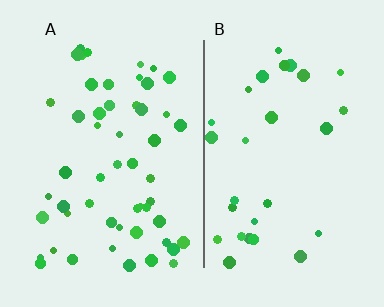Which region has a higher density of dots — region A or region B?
A (the left).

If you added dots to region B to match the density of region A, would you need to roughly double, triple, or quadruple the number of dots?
Approximately double.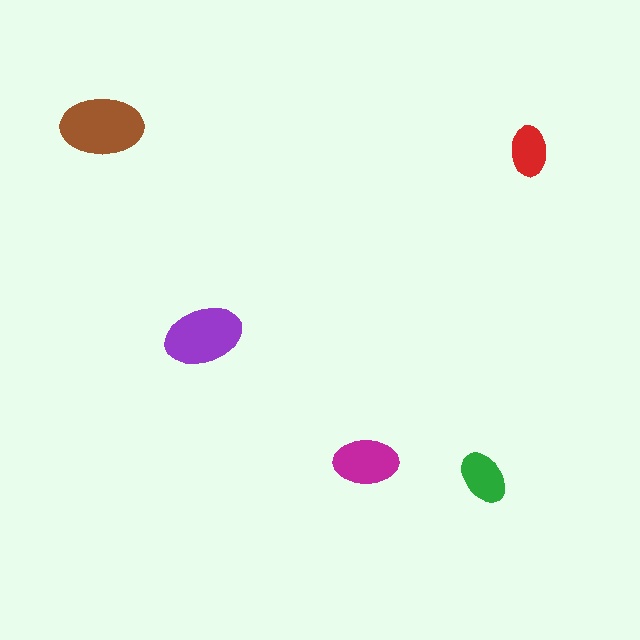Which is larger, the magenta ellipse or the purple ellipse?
The purple one.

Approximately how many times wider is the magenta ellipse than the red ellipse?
About 1.5 times wider.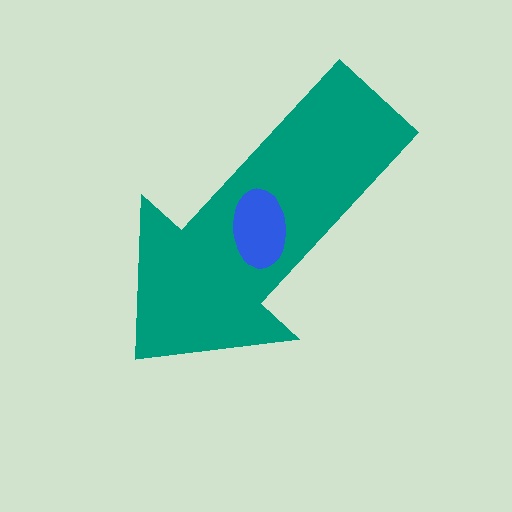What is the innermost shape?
The blue ellipse.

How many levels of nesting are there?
2.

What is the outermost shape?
The teal arrow.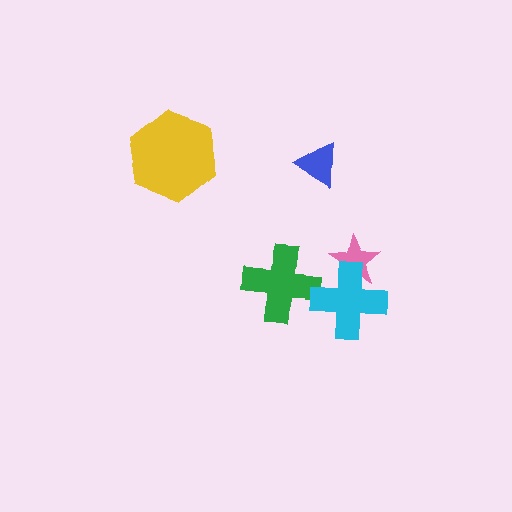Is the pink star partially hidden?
Yes, it is partially covered by another shape.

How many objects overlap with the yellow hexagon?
0 objects overlap with the yellow hexagon.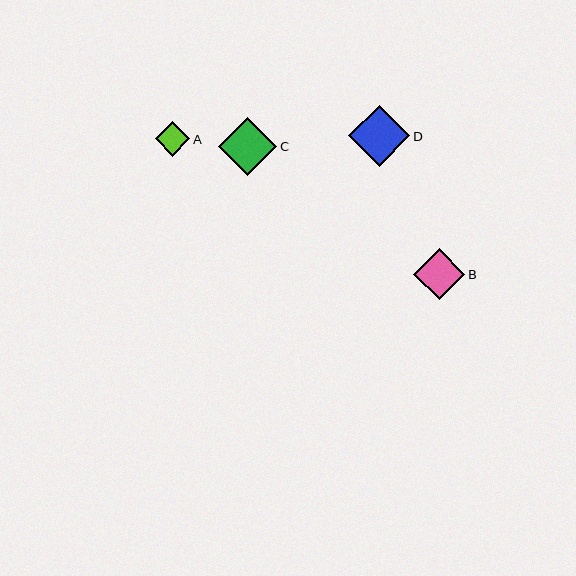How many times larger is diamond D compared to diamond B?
Diamond D is approximately 1.2 times the size of diamond B.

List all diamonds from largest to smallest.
From largest to smallest: D, C, B, A.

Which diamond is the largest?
Diamond D is the largest with a size of approximately 61 pixels.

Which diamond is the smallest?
Diamond A is the smallest with a size of approximately 35 pixels.